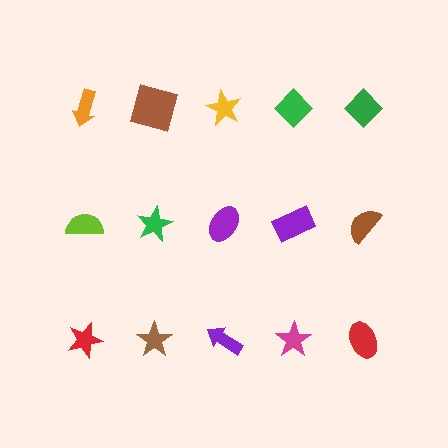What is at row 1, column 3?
A yellow star.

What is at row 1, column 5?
A green diamond.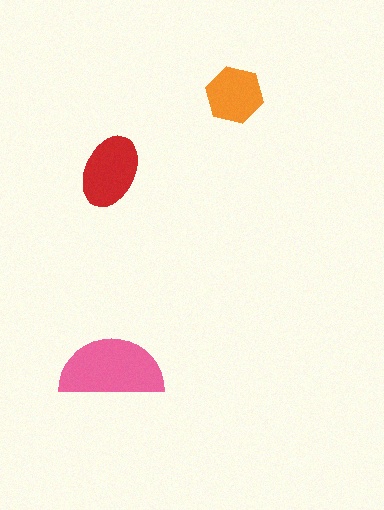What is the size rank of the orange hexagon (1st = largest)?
3rd.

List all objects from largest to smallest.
The pink semicircle, the red ellipse, the orange hexagon.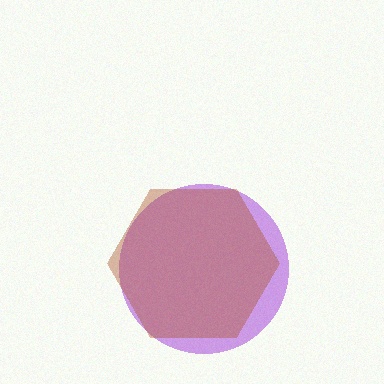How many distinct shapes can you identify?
There are 2 distinct shapes: a purple circle, a brown hexagon.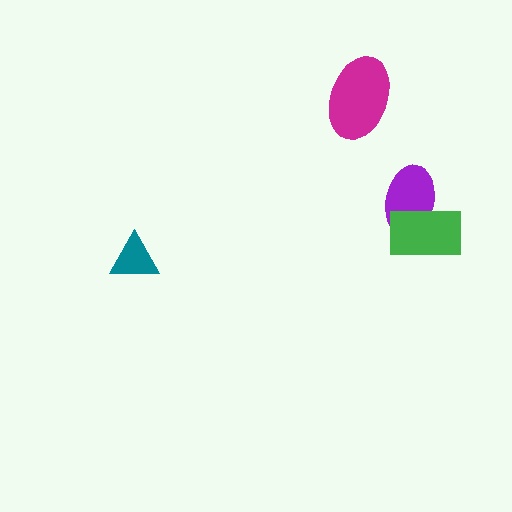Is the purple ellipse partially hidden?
Yes, it is partially covered by another shape.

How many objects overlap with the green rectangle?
1 object overlaps with the green rectangle.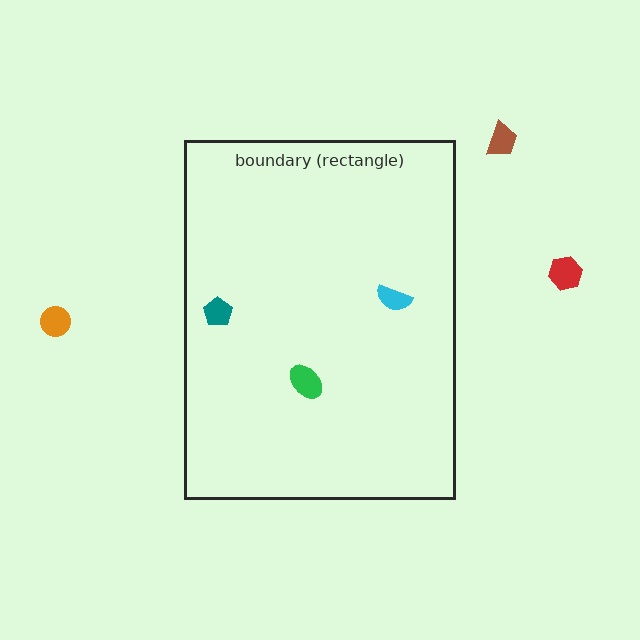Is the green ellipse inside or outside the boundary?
Inside.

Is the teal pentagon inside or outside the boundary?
Inside.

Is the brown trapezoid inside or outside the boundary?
Outside.